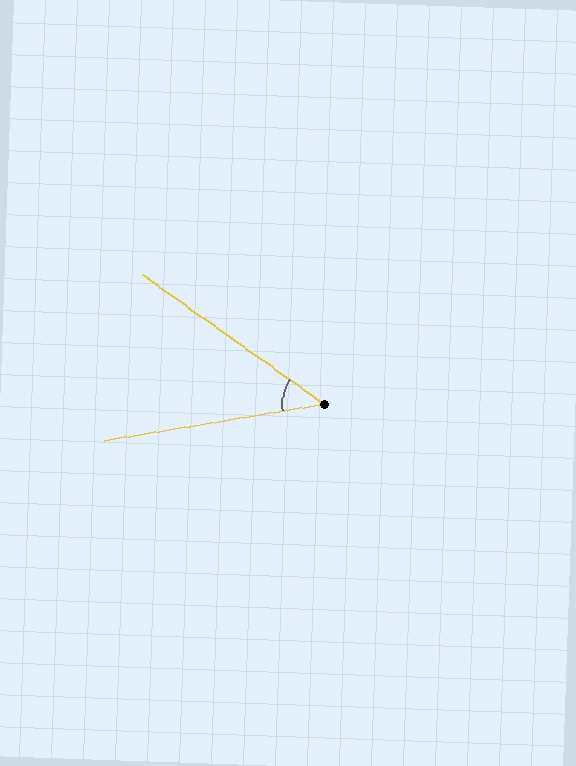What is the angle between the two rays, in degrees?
Approximately 45 degrees.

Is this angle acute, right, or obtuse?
It is acute.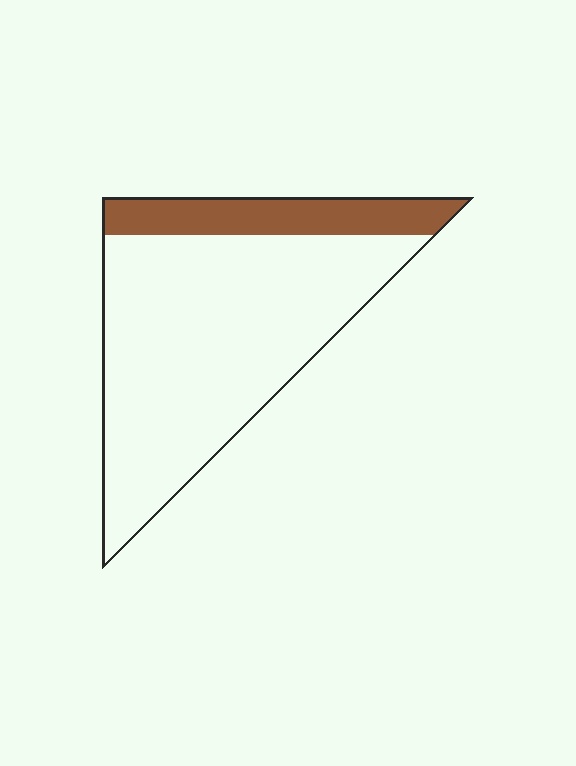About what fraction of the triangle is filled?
About one fifth (1/5).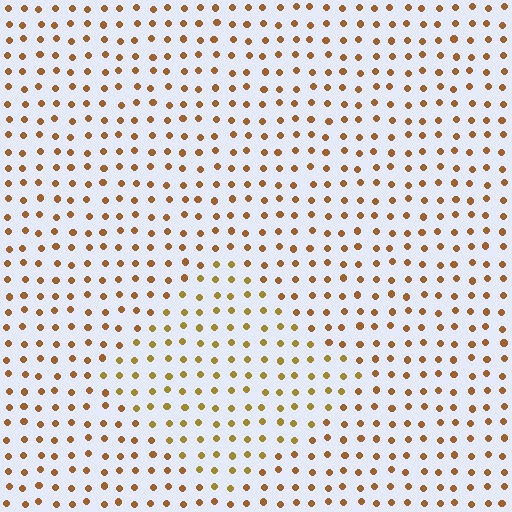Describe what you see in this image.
The image is filled with small brown elements in a uniform arrangement. A diamond-shaped region is visible where the elements are tinted to a slightly different hue, forming a subtle color boundary.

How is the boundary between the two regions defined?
The boundary is defined purely by a slight shift in hue (about 23 degrees). Spacing, size, and orientation are identical on both sides.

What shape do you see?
I see a diamond.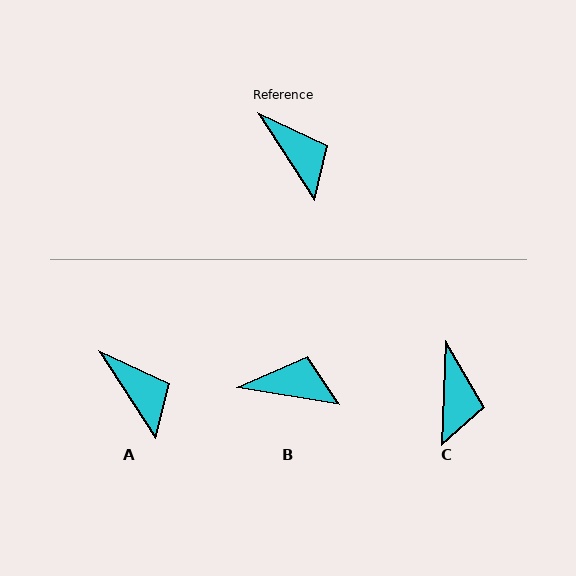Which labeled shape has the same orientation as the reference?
A.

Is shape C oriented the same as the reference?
No, it is off by about 35 degrees.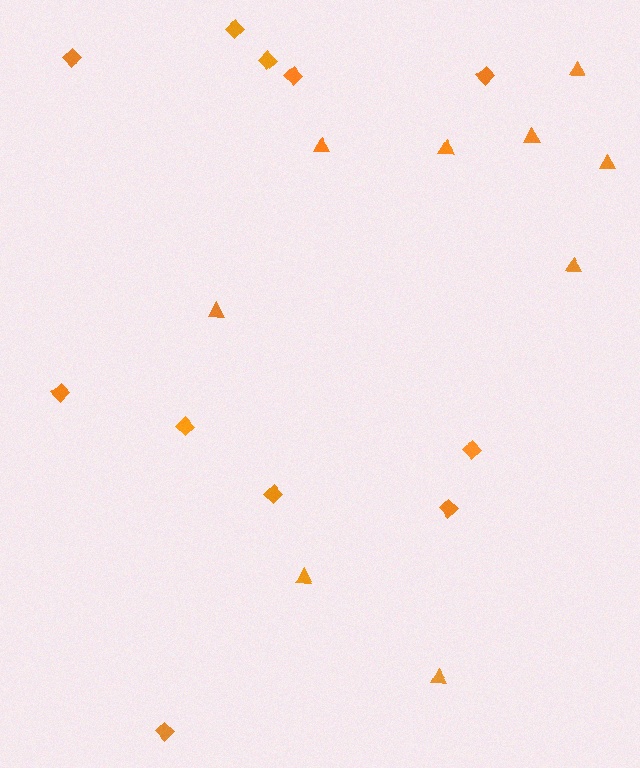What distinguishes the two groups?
There are 2 groups: one group of triangles (9) and one group of diamonds (11).